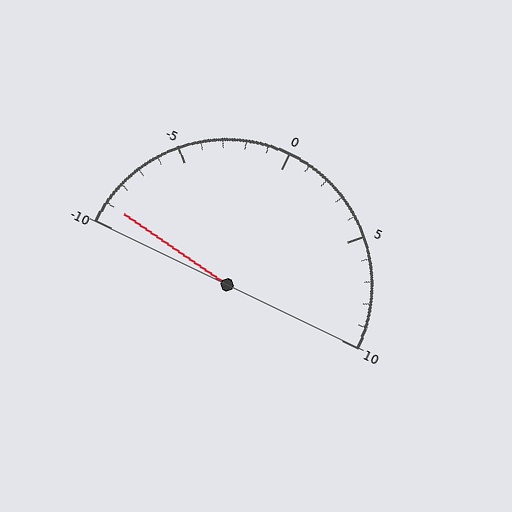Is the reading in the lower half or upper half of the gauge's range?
The reading is in the lower half of the range (-10 to 10).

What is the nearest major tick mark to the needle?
The nearest major tick mark is -10.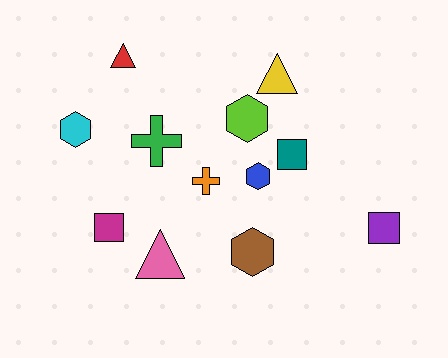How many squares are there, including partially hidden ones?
There are 3 squares.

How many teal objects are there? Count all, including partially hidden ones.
There is 1 teal object.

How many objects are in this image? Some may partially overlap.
There are 12 objects.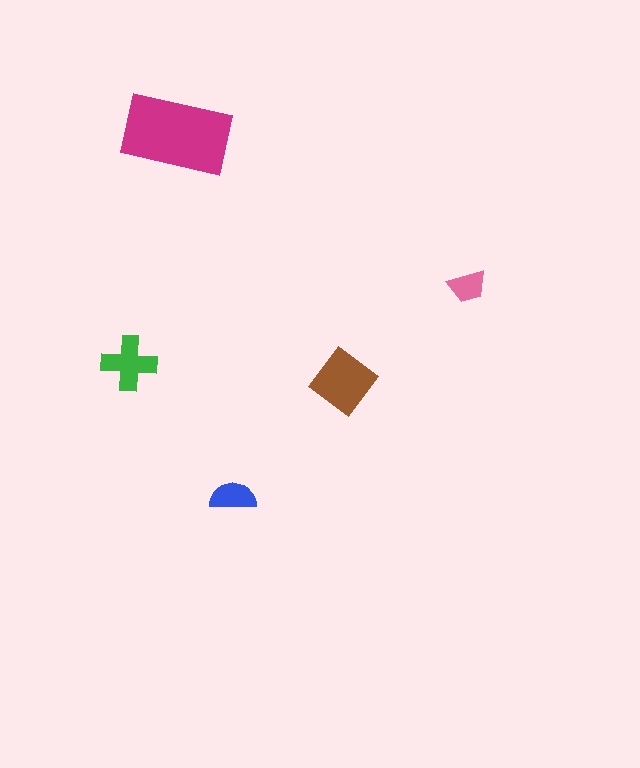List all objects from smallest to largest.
The pink trapezoid, the blue semicircle, the green cross, the brown diamond, the magenta rectangle.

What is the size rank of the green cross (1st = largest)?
3rd.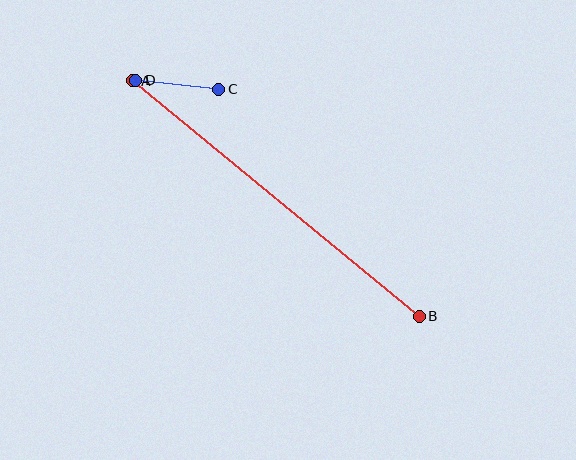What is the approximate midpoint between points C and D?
The midpoint is at approximately (177, 85) pixels.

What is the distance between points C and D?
The distance is approximately 84 pixels.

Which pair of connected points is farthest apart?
Points A and B are farthest apart.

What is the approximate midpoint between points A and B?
The midpoint is at approximately (276, 199) pixels.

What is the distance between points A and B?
The distance is approximately 371 pixels.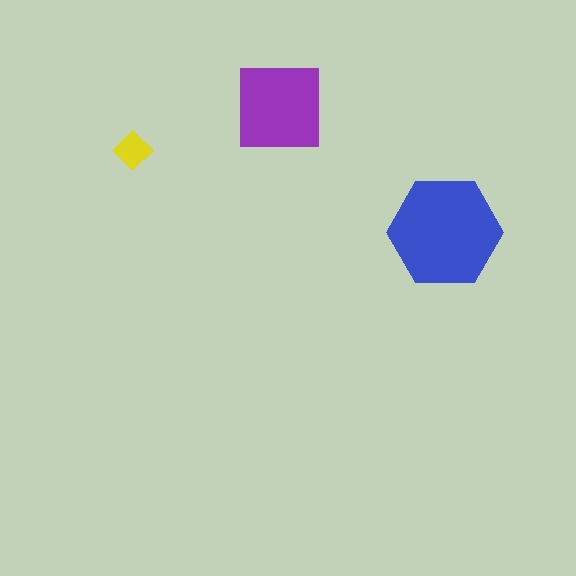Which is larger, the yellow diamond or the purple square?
The purple square.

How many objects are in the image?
There are 3 objects in the image.